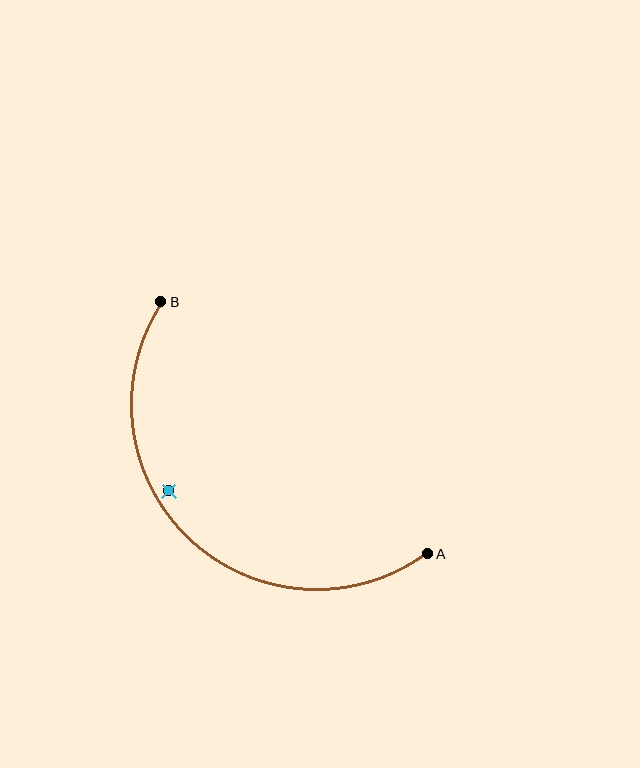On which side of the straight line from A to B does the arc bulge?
The arc bulges below and to the left of the straight line connecting A and B.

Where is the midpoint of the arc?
The arc midpoint is the point on the curve farthest from the straight line joining A and B. It sits below and to the left of that line.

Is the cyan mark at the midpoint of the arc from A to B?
No — the cyan mark does not lie on the arc at all. It sits slightly inside the curve.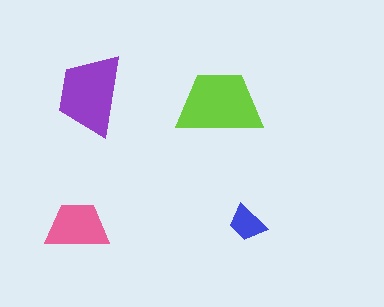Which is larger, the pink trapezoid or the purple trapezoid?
The purple one.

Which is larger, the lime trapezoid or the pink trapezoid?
The lime one.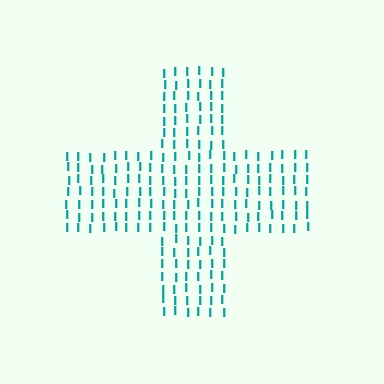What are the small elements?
The small elements are letter I's.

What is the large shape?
The large shape is a cross.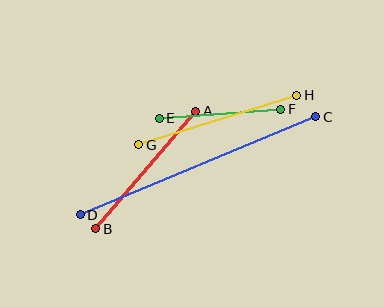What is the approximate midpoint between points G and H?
The midpoint is at approximately (218, 120) pixels.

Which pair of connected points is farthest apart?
Points C and D are farthest apart.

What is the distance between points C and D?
The distance is approximately 255 pixels.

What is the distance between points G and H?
The distance is approximately 165 pixels.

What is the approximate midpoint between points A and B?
The midpoint is at approximately (146, 170) pixels.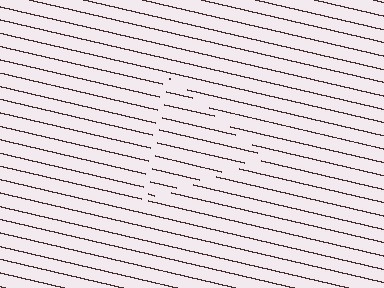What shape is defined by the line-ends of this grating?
An illusory triangle. The interior of the shape contains the same grating, shifted by half a period — the contour is defined by the phase discontinuity where line-ends from the inner and outer gratings abut.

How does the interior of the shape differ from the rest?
The interior of the shape contains the same grating, shifted by half a period — the contour is defined by the phase discontinuity where line-ends from the inner and outer gratings abut.